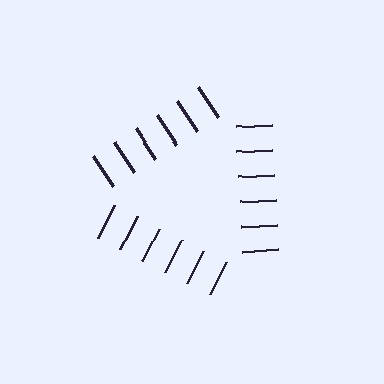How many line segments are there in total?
18 — 6 along each of the 3 edges.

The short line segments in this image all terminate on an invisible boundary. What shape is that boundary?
An illusory triangle — the line segments terminate on its edges but no continuous stroke is drawn.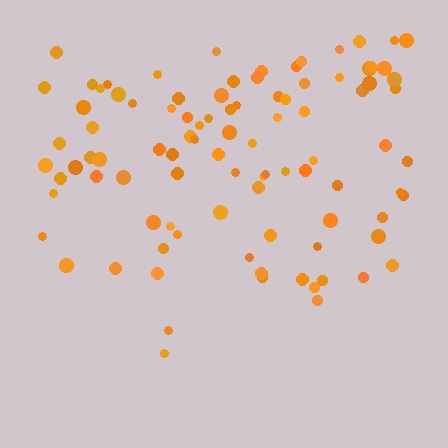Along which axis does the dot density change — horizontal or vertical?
Vertical.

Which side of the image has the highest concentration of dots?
The top.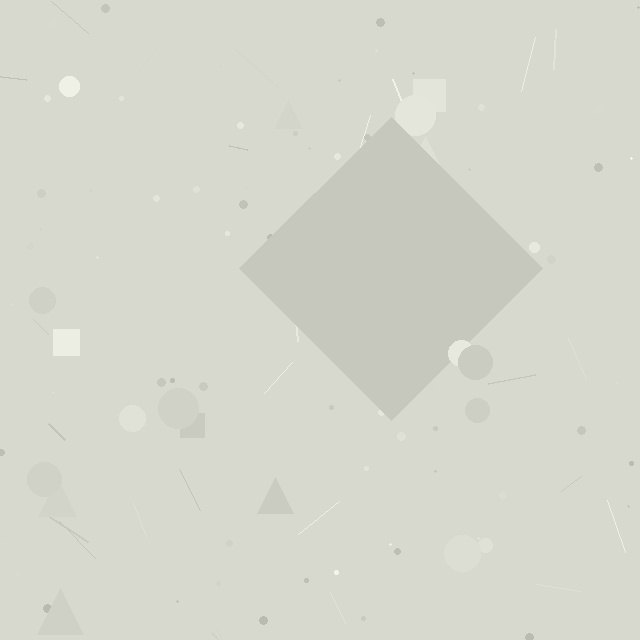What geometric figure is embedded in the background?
A diamond is embedded in the background.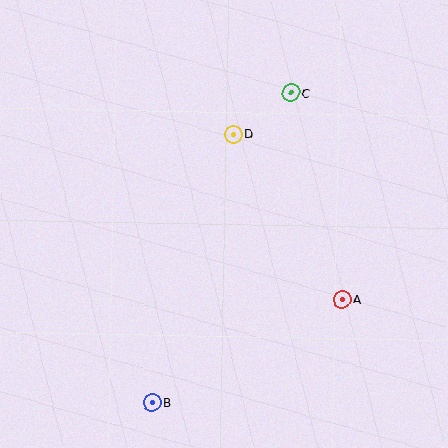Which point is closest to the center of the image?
Point D at (233, 135) is closest to the center.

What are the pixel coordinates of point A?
Point A is at (342, 299).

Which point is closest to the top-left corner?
Point D is closest to the top-left corner.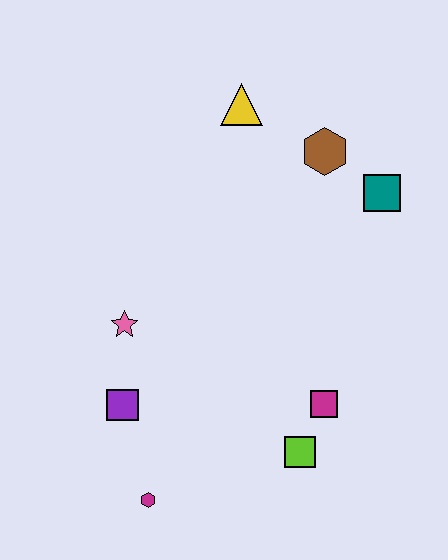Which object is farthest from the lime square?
The yellow triangle is farthest from the lime square.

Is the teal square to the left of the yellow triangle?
No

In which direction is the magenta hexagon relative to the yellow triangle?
The magenta hexagon is below the yellow triangle.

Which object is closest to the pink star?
The purple square is closest to the pink star.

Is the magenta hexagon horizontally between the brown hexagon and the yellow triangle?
No